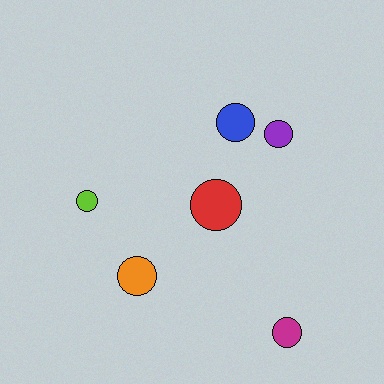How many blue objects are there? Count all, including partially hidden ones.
There is 1 blue object.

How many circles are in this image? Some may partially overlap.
There are 6 circles.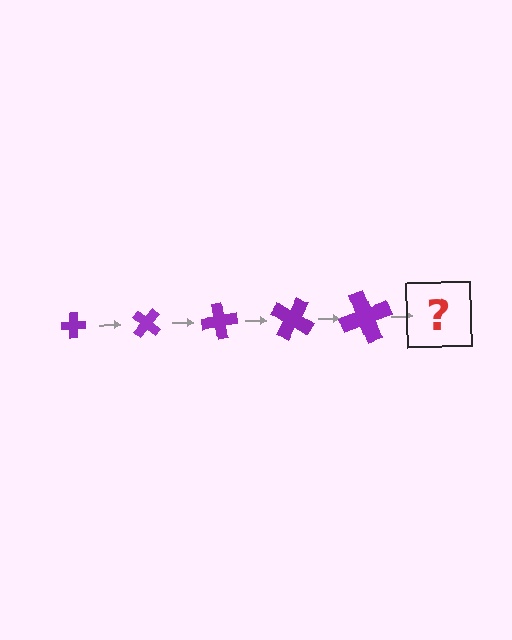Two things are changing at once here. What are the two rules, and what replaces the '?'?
The two rules are that the cross grows larger each step and it rotates 40 degrees each step. The '?' should be a cross, larger than the previous one and rotated 200 degrees from the start.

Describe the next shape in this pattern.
It should be a cross, larger than the previous one and rotated 200 degrees from the start.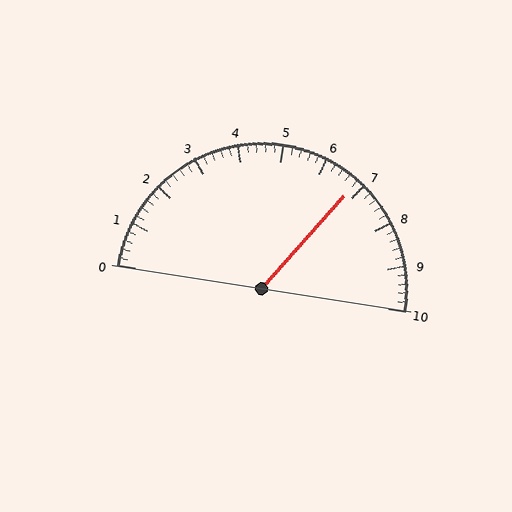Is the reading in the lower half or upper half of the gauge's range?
The reading is in the upper half of the range (0 to 10).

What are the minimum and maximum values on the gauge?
The gauge ranges from 0 to 10.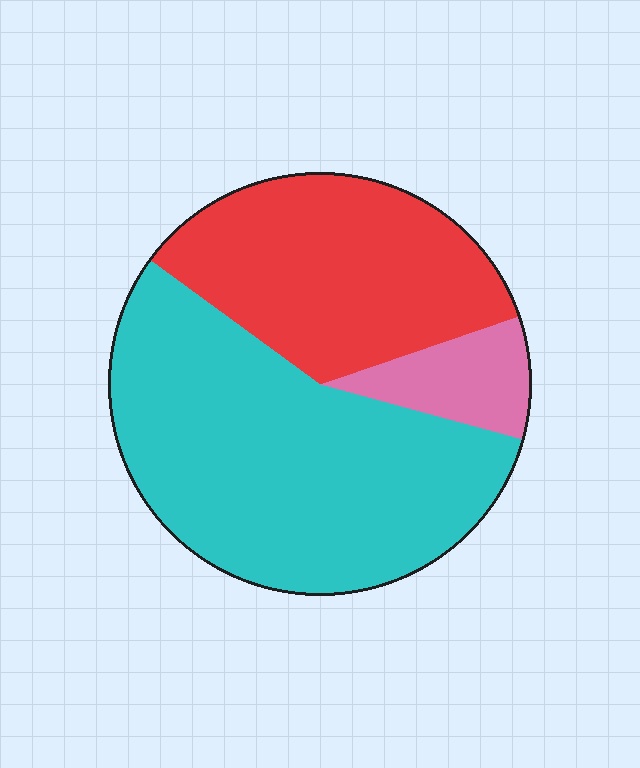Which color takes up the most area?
Cyan, at roughly 55%.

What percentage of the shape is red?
Red takes up about one third (1/3) of the shape.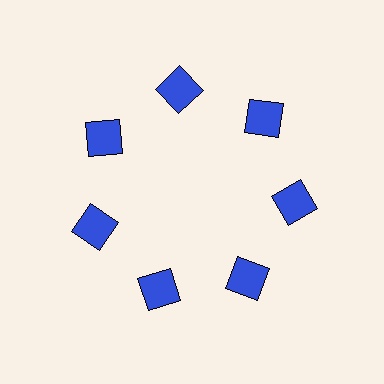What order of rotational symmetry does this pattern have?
This pattern has 7-fold rotational symmetry.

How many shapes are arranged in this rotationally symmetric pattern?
There are 7 shapes, arranged in 7 groups of 1.